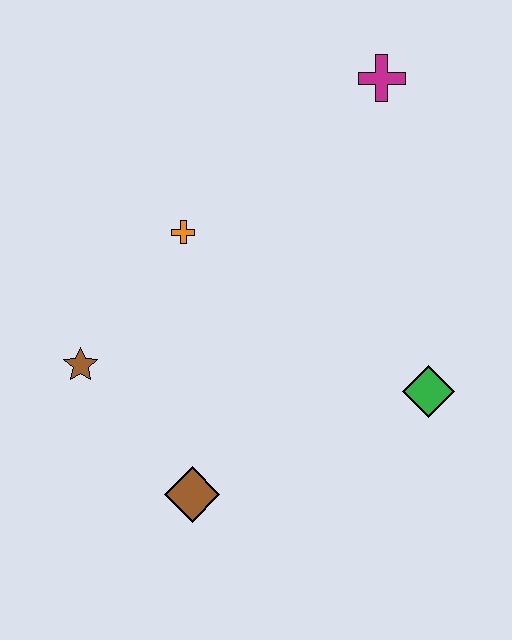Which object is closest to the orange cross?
The brown star is closest to the orange cross.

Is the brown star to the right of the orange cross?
No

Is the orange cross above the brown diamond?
Yes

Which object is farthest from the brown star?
The magenta cross is farthest from the brown star.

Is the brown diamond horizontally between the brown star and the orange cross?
No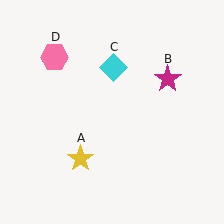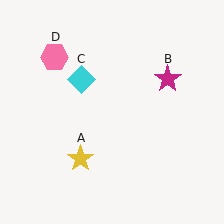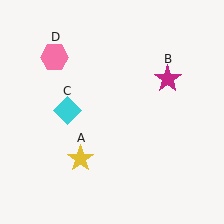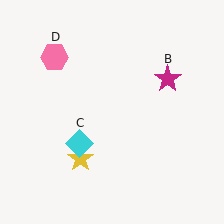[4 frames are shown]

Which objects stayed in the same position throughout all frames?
Yellow star (object A) and magenta star (object B) and pink hexagon (object D) remained stationary.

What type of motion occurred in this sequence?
The cyan diamond (object C) rotated counterclockwise around the center of the scene.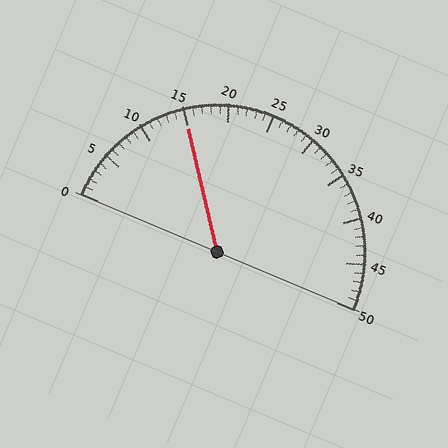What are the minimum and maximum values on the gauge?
The gauge ranges from 0 to 50.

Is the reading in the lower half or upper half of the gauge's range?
The reading is in the lower half of the range (0 to 50).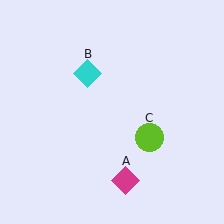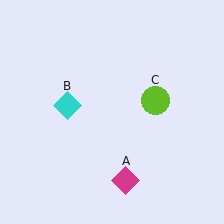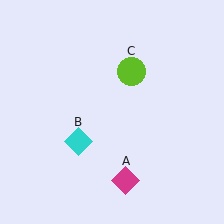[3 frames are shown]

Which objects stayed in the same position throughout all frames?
Magenta diamond (object A) remained stationary.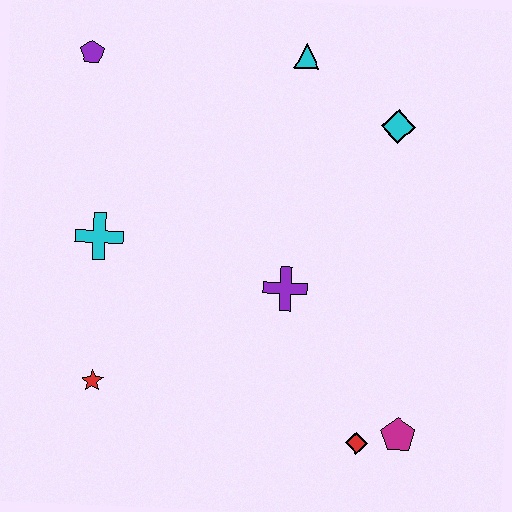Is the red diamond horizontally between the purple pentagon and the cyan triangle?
No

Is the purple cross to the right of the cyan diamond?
No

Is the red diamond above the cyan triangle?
No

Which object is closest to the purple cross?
The red diamond is closest to the purple cross.